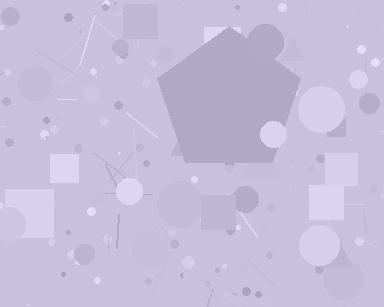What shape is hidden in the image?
A pentagon is hidden in the image.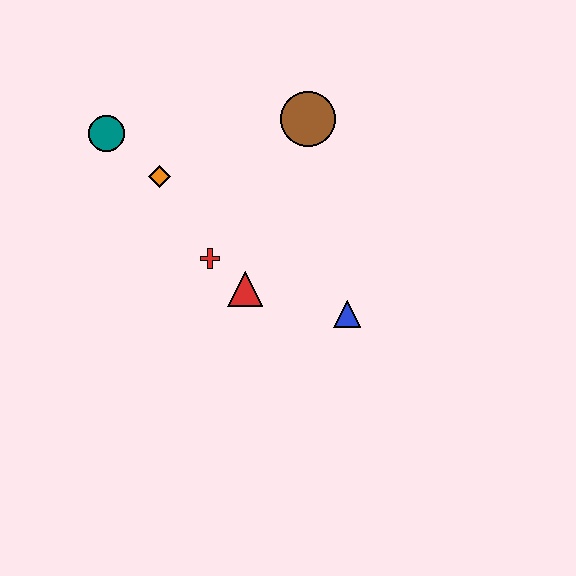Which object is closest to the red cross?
The red triangle is closest to the red cross.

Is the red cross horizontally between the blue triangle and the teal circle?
Yes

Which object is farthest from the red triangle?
The teal circle is farthest from the red triangle.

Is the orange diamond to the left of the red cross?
Yes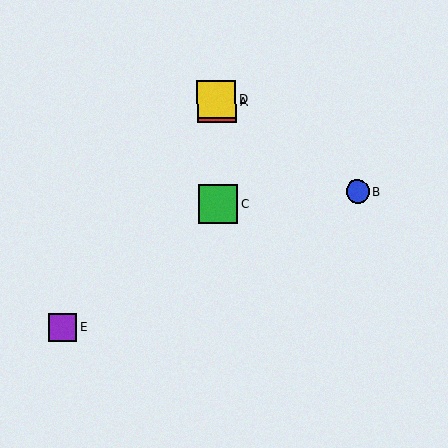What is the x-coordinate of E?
Object E is at x≈63.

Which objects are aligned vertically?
Objects A, C, D are aligned vertically.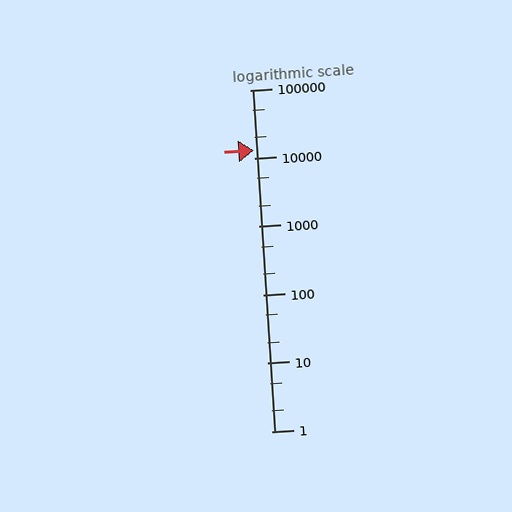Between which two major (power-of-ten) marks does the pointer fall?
The pointer is between 10000 and 100000.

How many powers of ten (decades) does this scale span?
The scale spans 5 decades, from 1 to 100000.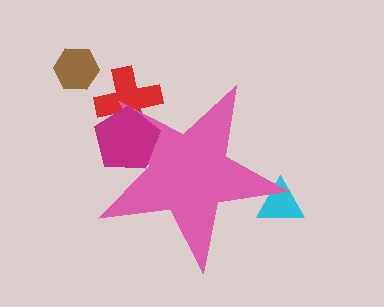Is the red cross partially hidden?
Yes, the red cross is partially hidden behind the pink star.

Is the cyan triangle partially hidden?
Yes, the cyan triangle is partially hidden behind the pink star.